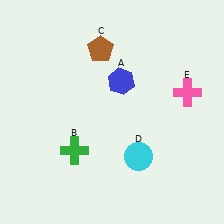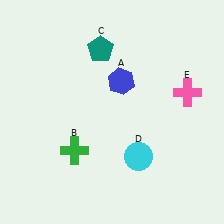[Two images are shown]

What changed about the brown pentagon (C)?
In Image 1, C is brown. In Image 2, it changed to teal.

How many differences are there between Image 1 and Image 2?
There is 1 difference between the two images.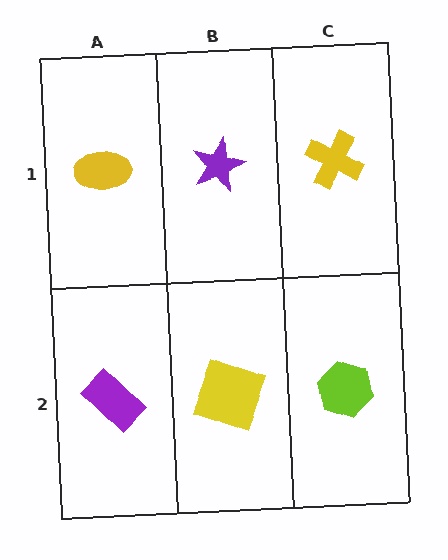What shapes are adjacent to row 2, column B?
A purple star (row 1, column B), a purple rectangle (row 2, column A), a lime hexagon (row 2, column C).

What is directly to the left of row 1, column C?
A purple star.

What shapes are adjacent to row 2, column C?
A yellow cross (row 1, column C), a yellow square (row 2, column B).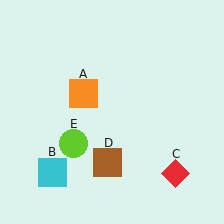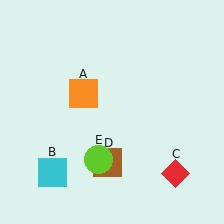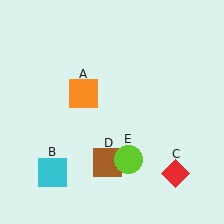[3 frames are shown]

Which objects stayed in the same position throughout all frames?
Orange square (object A) and cyan square (object B) and red diamond (object C) and brown square (object D) remained stationary.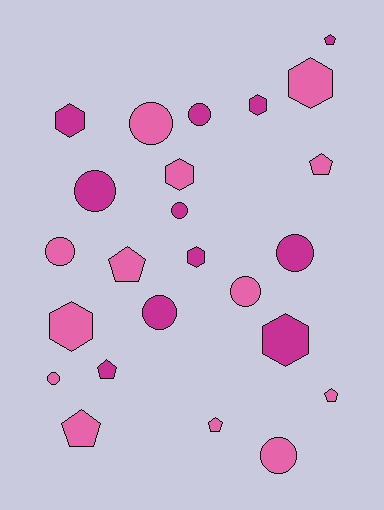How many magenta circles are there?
There are 5 magenta circles.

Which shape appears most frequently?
Circle, with 10 objects.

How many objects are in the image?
There are 24 objects.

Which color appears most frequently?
Pink, with 13 objects.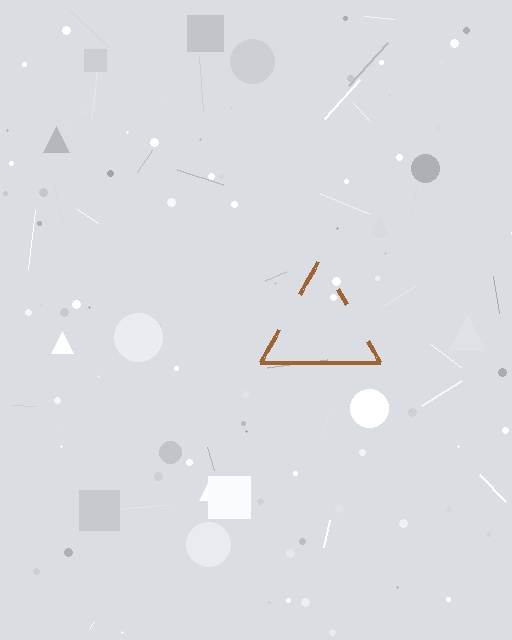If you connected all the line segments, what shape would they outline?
They would outline a triangle.